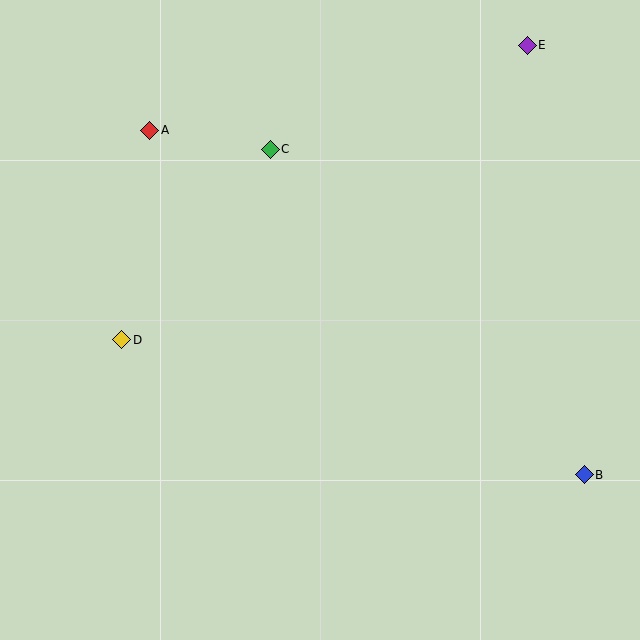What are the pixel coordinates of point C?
Point C is at (270, 149).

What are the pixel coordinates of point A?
Point A is at (150, 130).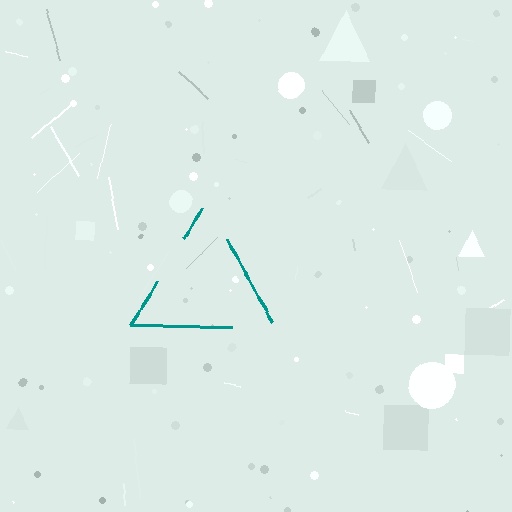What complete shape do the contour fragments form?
The contour fragments form a triangle.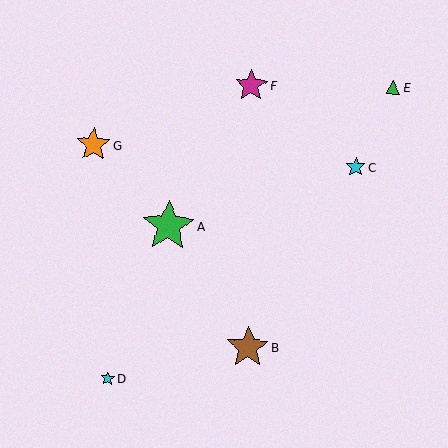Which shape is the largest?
The green star (labeled A) is the largest.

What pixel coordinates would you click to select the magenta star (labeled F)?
Click at (251, 85) to select the magenta star F.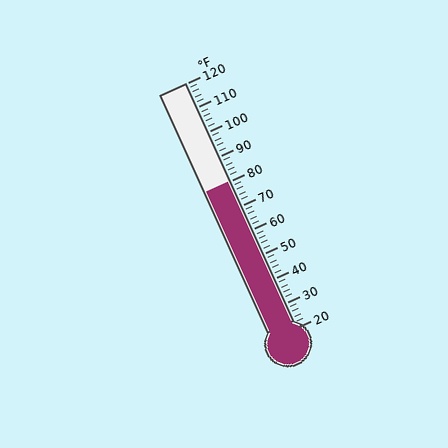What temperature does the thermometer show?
The thermometer shows approximately 80°F.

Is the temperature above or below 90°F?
The temperature is below 90°F.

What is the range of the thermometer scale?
The thermometer scale ranges from 20°F to 120°F.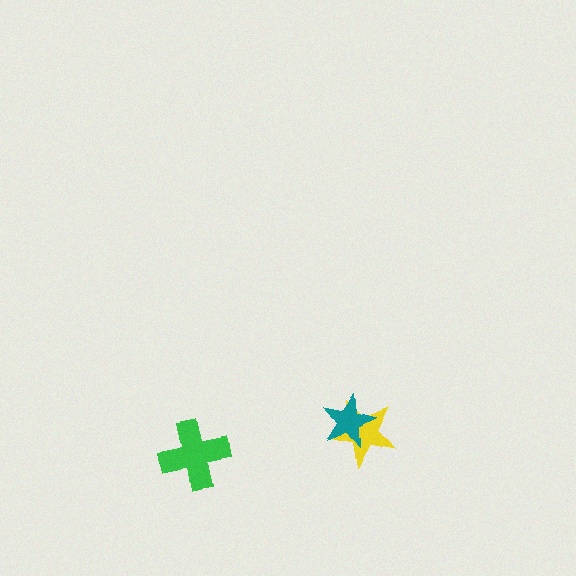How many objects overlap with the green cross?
0 objects overlap with the green cross.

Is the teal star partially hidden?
No, no other shape covers it.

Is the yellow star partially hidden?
Yes, it is partially covered by another shape.